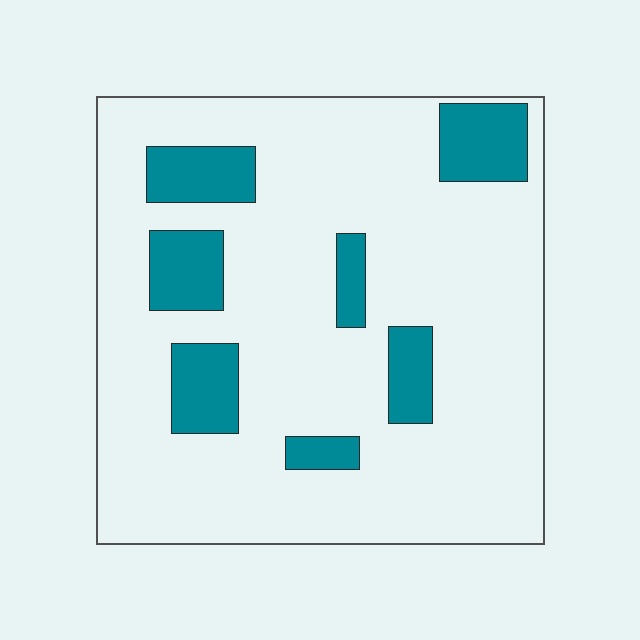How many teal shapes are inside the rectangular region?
7.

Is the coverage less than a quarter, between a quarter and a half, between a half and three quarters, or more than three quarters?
Less than a quarter.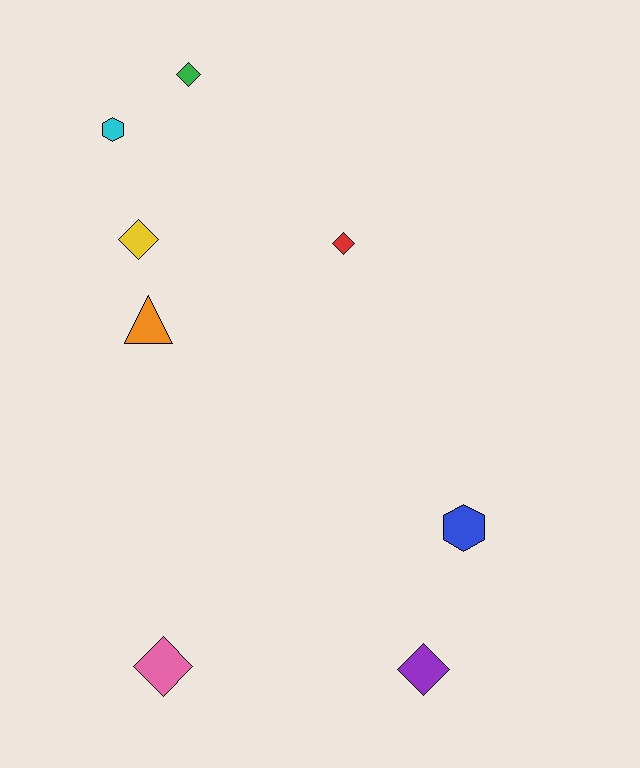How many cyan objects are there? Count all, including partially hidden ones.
There is 1 cyan object.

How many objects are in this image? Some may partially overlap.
There are 8 objects.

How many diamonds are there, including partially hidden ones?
There are 5 diamonds.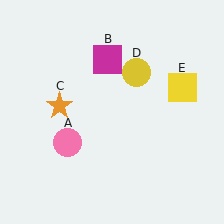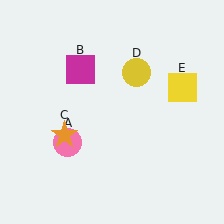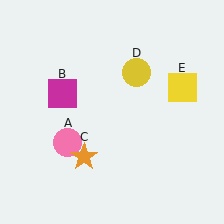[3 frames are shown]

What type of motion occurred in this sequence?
The magenta square (object B), orange star (object C) rotated counterclockwise around the center of the scene.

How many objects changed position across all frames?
2 objects changed position: magenta square (object B), orange star (object C).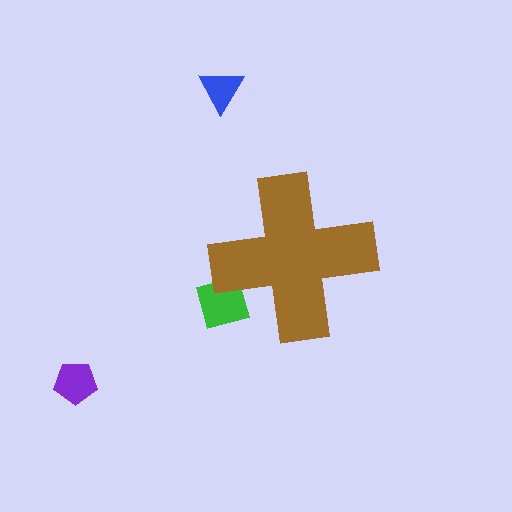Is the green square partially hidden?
Yes, the green square is partially hidden behind the brown cross.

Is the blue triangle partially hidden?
No, the blue triangle is fully visible.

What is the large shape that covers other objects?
A brown cross.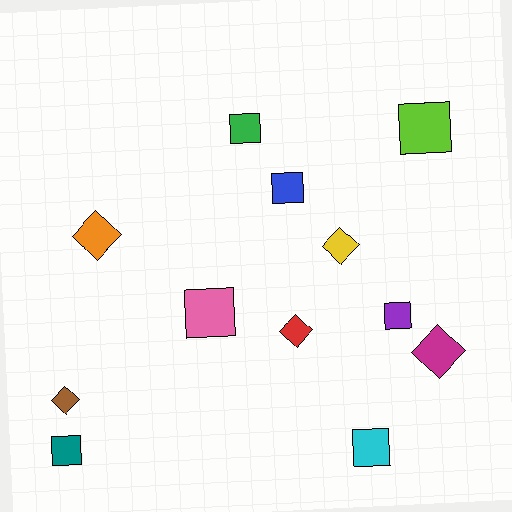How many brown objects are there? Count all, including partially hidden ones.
There is 1 brown object.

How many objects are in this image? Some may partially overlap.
There are 12 objects.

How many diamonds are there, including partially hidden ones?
There are 5 diamonds.